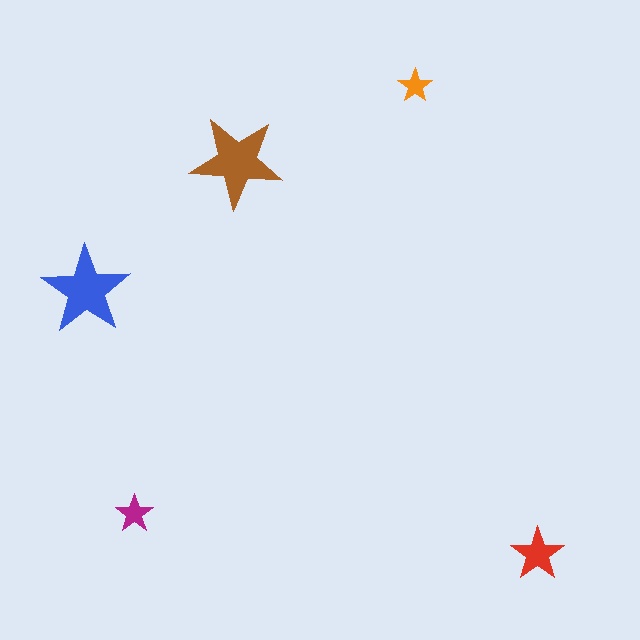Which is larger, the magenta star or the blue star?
The blue one.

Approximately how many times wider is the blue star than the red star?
About 1.5 times wider.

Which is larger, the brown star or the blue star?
The brown one.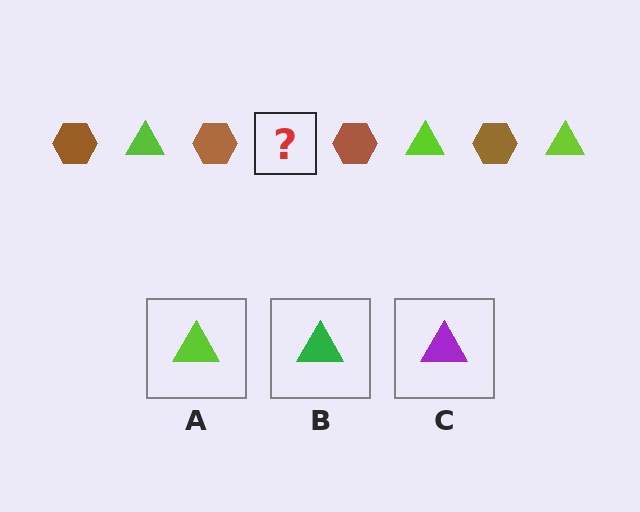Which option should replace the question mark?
Option A.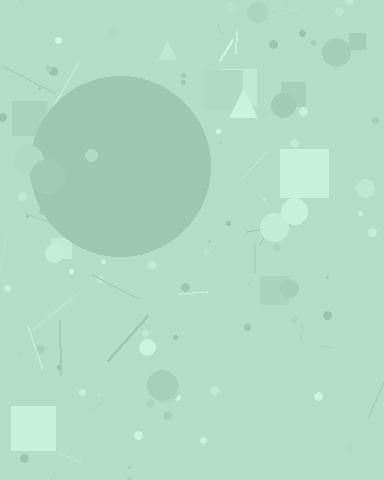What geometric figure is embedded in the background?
A circle is embedded in the background.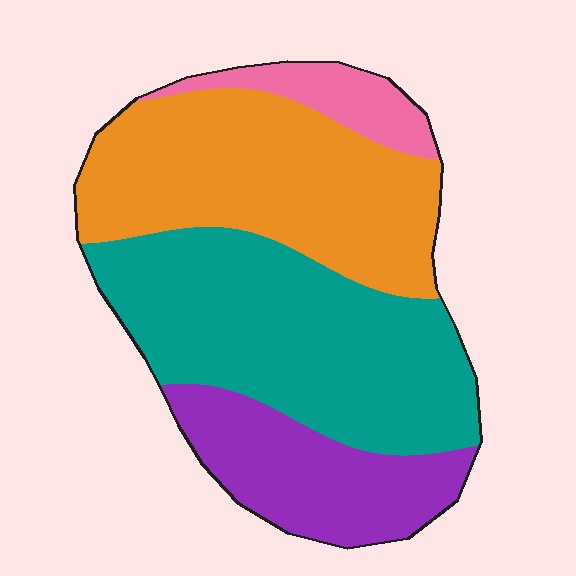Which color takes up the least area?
Pink, at roughly 10%.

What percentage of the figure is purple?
Purple takes up between a sixth and a third of the figure.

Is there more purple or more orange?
Orange.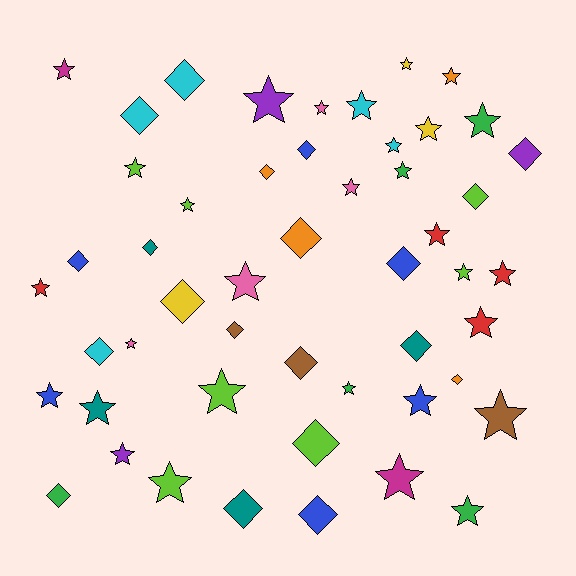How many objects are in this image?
There are 50 objects.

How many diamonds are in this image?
There are 20 diamonds.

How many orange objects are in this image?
There are 4 orange objects.